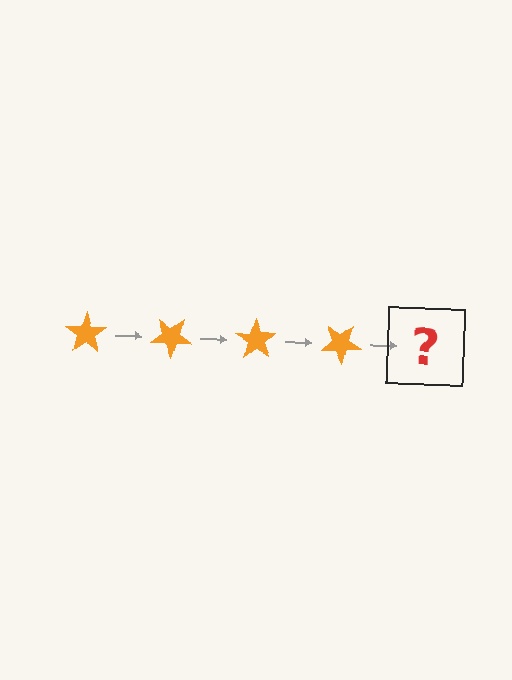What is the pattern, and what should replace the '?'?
The pattern is that the star rotates 35 degrees each step. The '?' should be an orange star rotated 140 degrees.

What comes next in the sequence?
The next element should be an orange star rotated 140 degrees.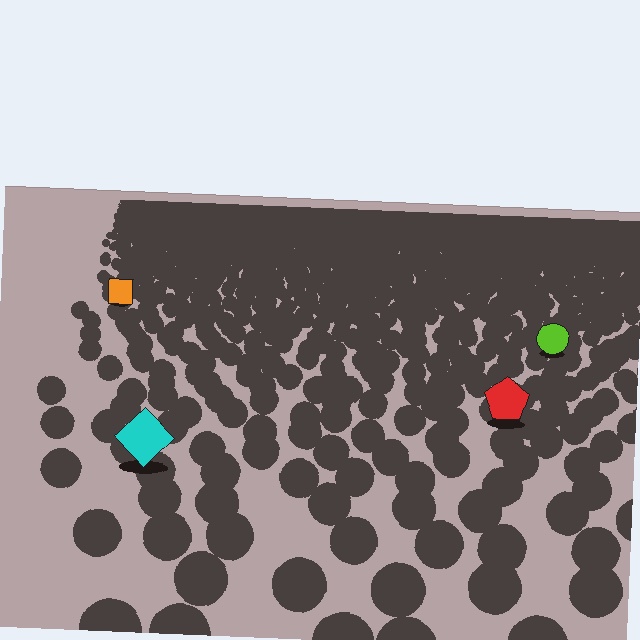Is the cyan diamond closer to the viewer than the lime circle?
Yes. The cyan diamond is closer — you can tell from the texture gradient: the ground texture is coarser near it.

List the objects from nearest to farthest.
From nearest to farthest: the cyan diamond, the red pentagon, the lime circle, the orange square.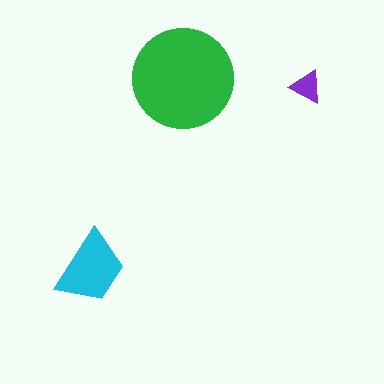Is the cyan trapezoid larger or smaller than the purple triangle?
Larger.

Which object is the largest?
The green circle.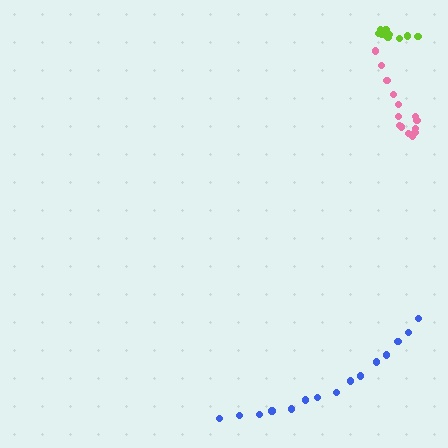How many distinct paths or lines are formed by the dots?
There are 3 distinct paths.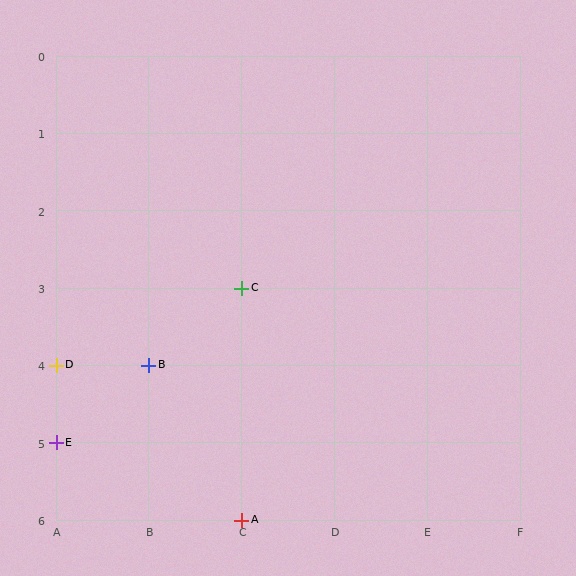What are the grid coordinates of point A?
Point A is at grid coordinates (C, 6).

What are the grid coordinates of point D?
Point D is at grid coordinates (A, 4).